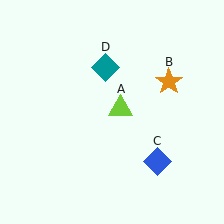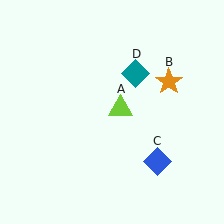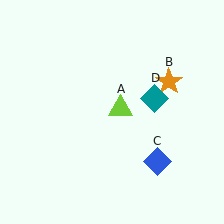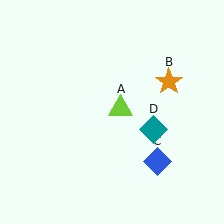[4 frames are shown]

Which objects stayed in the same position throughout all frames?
Lime triangle (object A) and orange star (object B) and blue diamond (object C) remained stationary.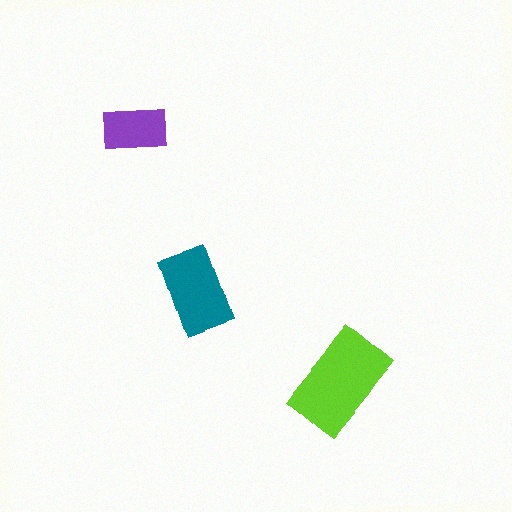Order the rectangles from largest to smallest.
the lime one, the teal one, the purple one.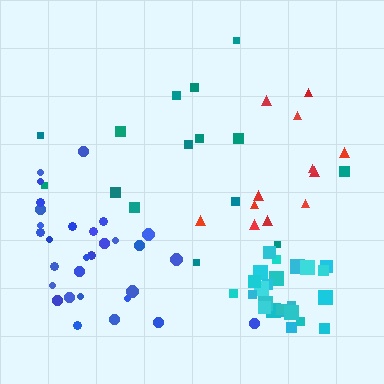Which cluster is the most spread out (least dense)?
Teal.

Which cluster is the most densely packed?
Cyan.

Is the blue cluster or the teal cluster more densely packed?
Blue.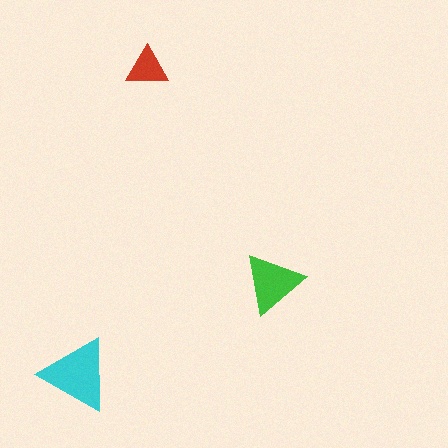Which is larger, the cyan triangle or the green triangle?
The cyan one.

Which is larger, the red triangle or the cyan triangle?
The cyan one.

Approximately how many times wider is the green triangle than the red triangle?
About 1.5 times wider.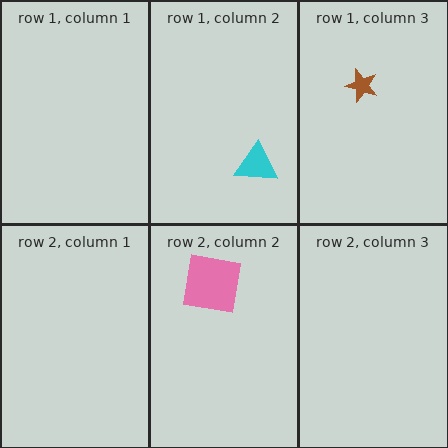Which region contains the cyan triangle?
The row 1, column 2 region.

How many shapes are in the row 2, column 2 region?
2.